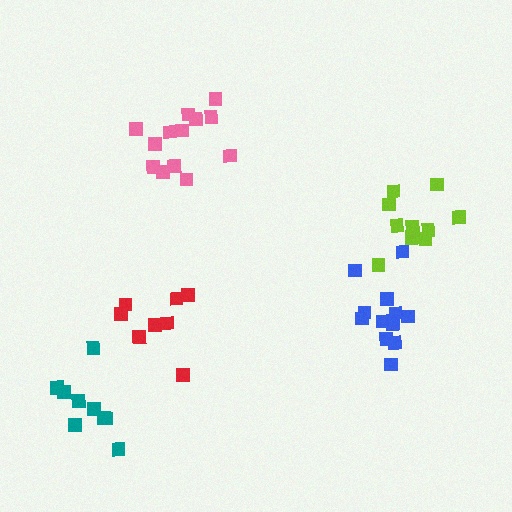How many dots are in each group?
Group 1: 13 dots, Group 2: 9 dots, Group 3: 11 dots, Group 4: 8 dots, Group 5: 13 dots (54 total).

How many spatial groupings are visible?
There are 5 spatial groupings.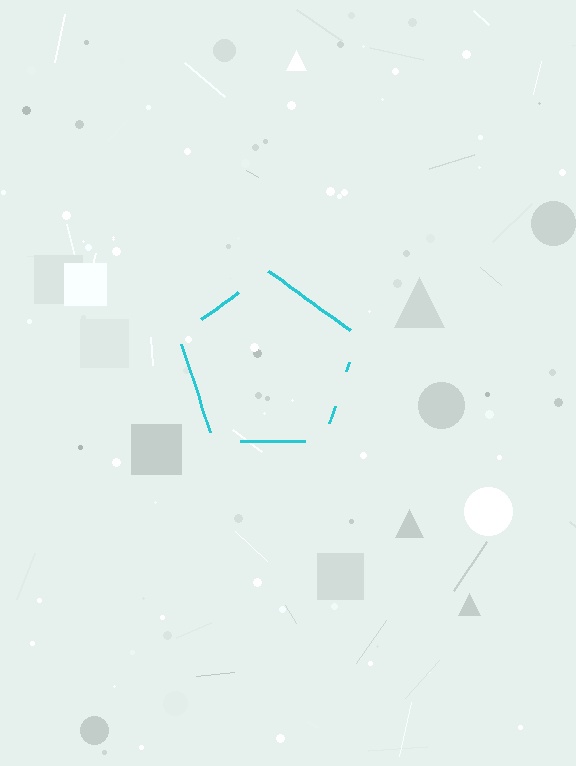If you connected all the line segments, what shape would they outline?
They would outline a pentagon.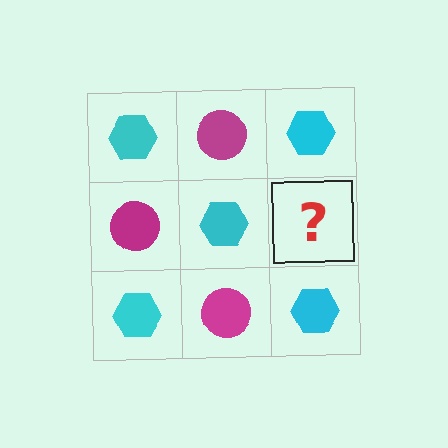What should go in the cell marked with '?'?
The missing cell should contain a magenta circle.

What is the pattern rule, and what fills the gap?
The rule is that it alternates cyan hexagon and magenta circle in a checkerboard pattern. The gap should be filled with a magenta circle.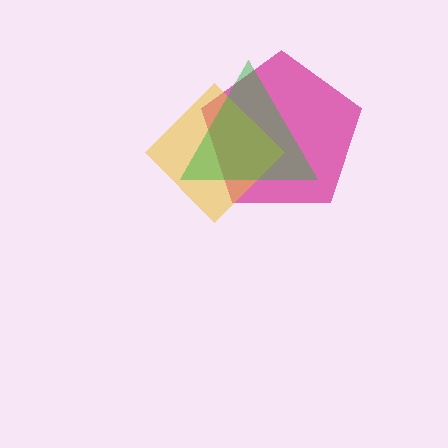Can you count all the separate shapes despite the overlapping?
Yes, there are 3 separate shapes.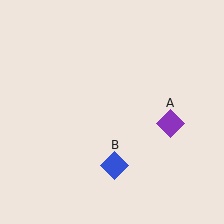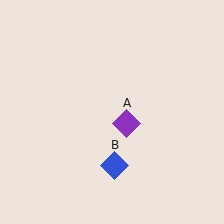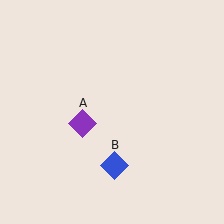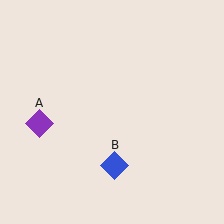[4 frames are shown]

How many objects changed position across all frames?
1 object changed position: purple diamond (object A).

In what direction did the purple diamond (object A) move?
The purple diamond (object A) moved left.